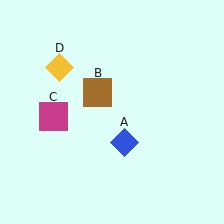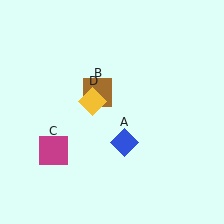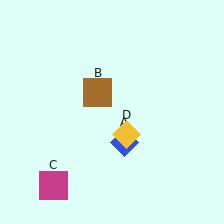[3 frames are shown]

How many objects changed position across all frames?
2 objects changed position: magenta square (object C), yellow diamond (object D).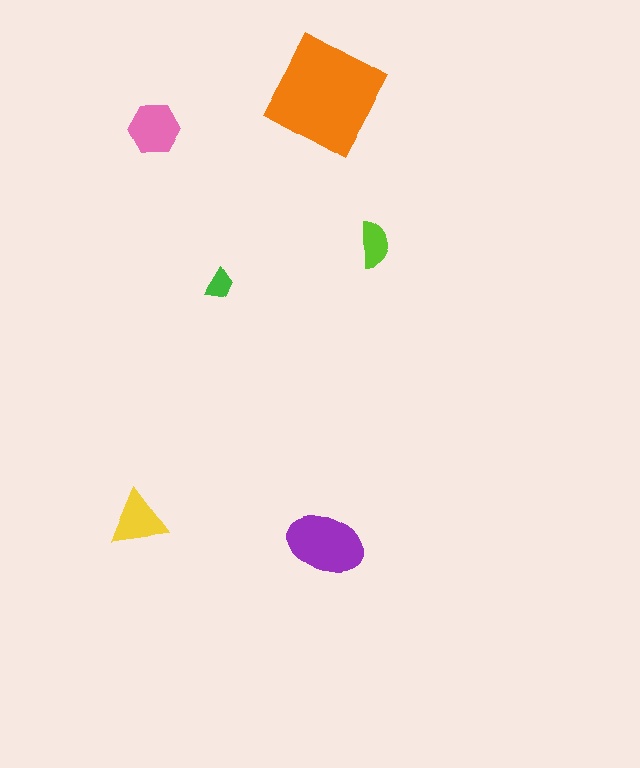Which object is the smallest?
The green trapezoid.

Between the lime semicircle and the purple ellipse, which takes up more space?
The purple ellipse.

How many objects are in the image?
There are 6 objects in the image.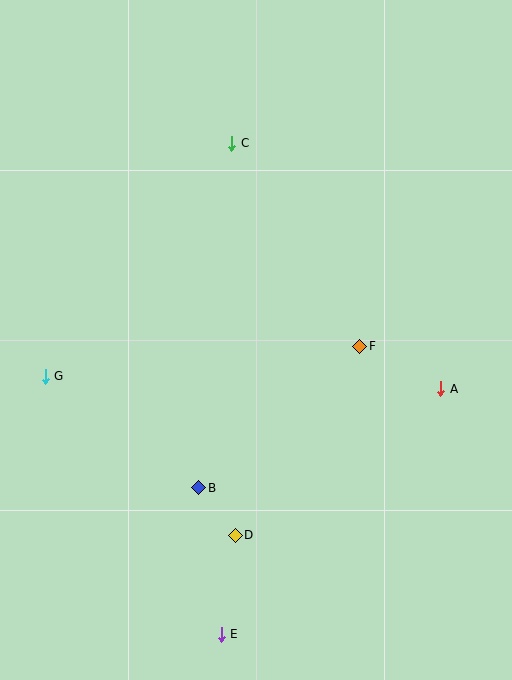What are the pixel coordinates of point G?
Point G is at (45, 376).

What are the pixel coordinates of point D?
Point D is at (235, 535).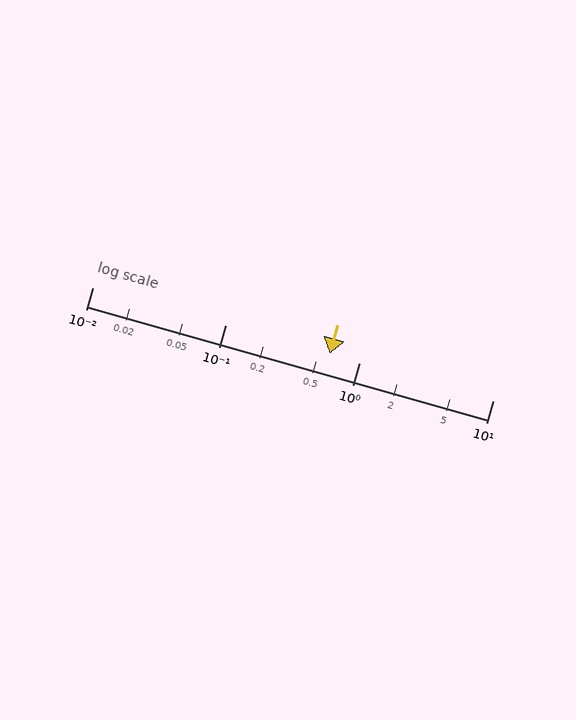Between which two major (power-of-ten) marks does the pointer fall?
The pointer is between 0.1 and 1.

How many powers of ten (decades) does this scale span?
The scale spans 3 decades, from 0.01 to 10.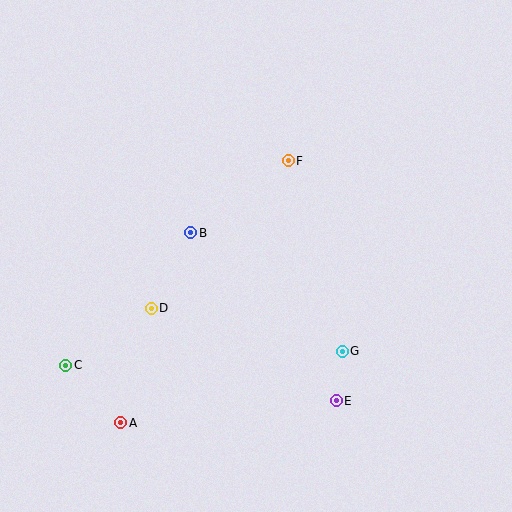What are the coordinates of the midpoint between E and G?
The midpoint between E and G is at (339, 376).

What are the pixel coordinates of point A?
Point A is at (121, 423).